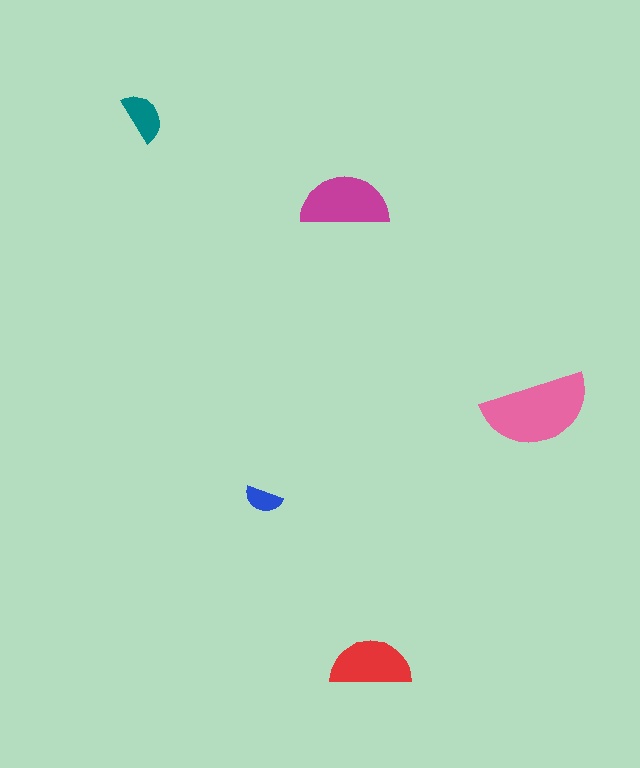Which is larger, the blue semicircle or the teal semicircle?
The teal one.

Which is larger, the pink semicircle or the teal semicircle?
The pink one.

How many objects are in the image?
There are 5 objects in the image.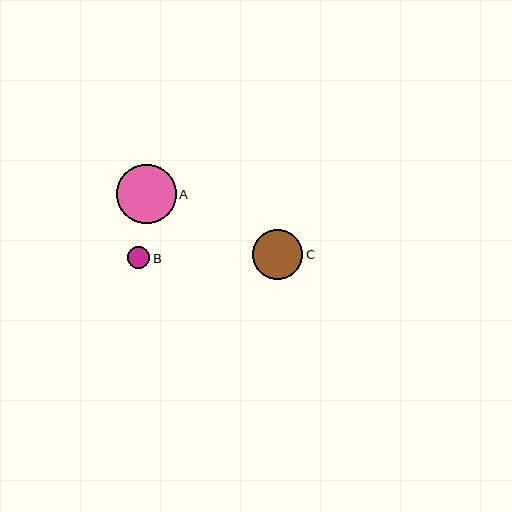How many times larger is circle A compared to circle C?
Circle A is approximately 1.2 times the size of circle C.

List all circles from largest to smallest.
From largest to smallest: A, C, B.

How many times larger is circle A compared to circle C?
Circle A is approximately 1.2 times the size of circle C.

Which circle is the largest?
Circle A is the largest with a size of approximately 60 pixels.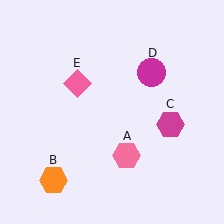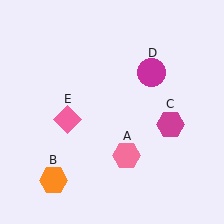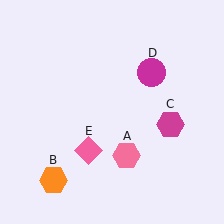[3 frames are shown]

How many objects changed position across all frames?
1 object changed position: pink diamond (object E).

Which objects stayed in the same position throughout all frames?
Pink hexagon (object A) and orange hexagon (object B) and magenta hexagon (object C) and magenta circle (object D) remained stationary.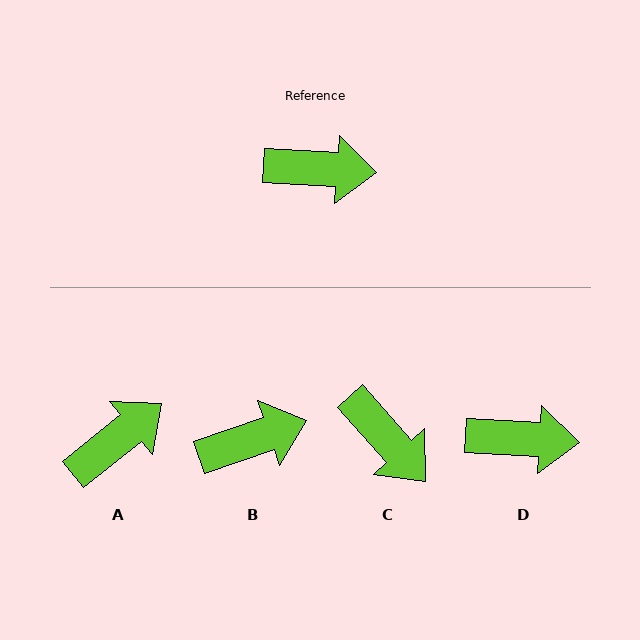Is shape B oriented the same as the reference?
No, it is off by about 23 degrees.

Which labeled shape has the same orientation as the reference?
D.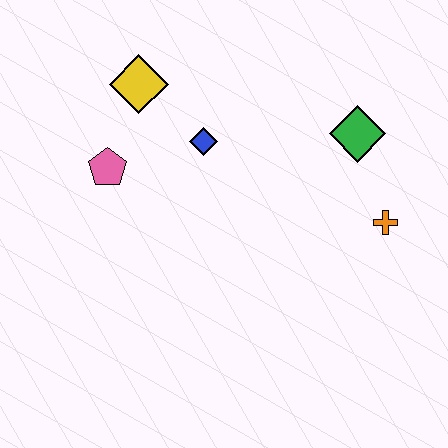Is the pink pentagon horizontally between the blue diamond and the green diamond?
No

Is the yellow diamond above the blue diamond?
Yes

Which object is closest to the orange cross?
The green diamond is closest to the orange cross.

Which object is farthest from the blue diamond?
The orange cross is farthest from the blue diamond.